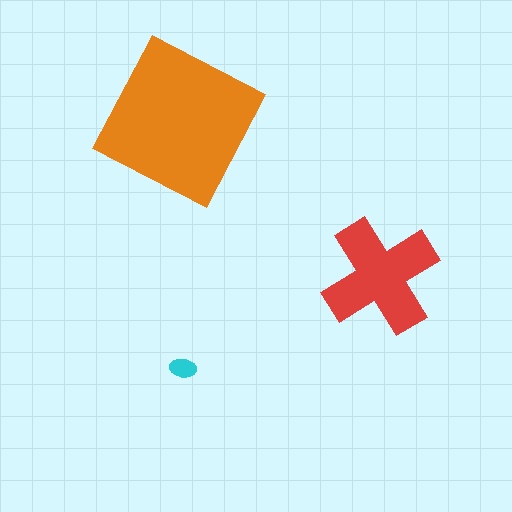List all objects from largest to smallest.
The orange square, the red cross, the cyan ellipse.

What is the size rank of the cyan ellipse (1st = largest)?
3rd.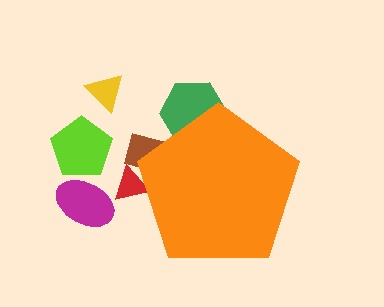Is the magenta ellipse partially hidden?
No, the magenta ellipse is fully visible.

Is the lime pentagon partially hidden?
No, the lime pentagon is fully visible.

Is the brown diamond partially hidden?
Yes, the brown diamond is partially hidden behind the orange pentagon.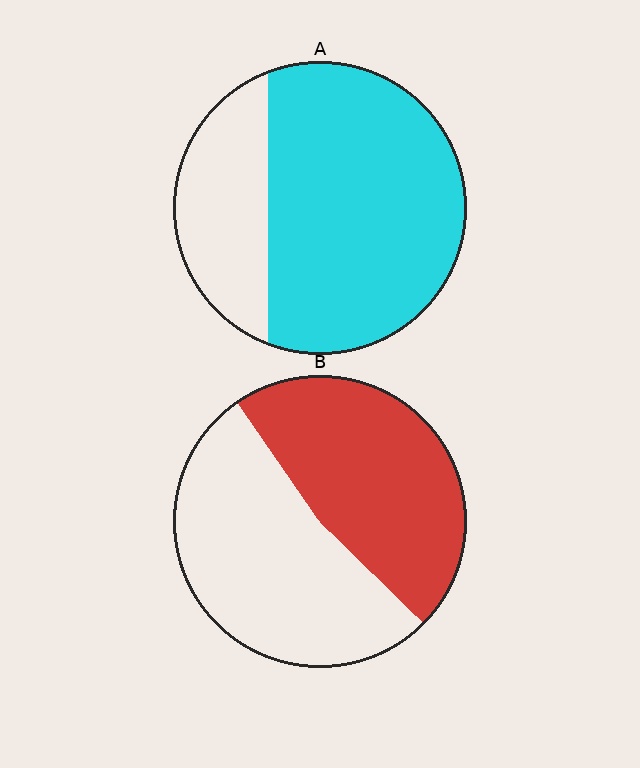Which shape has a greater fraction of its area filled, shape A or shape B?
Shape A.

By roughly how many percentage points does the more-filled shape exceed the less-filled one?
By roughly 25 percentage points (A over B).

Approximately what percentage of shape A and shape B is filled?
A is approximately 70% and B is approximately 45%.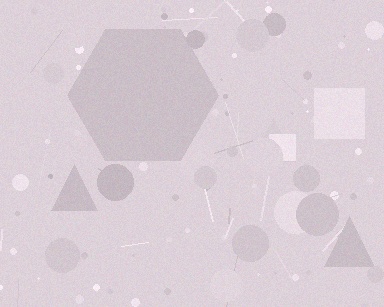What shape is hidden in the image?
A hexagon is hidden in the image.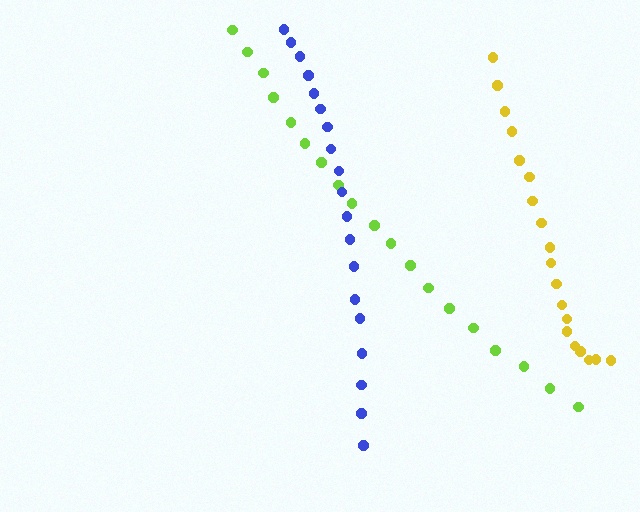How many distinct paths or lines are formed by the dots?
There are 3 distinct paths.